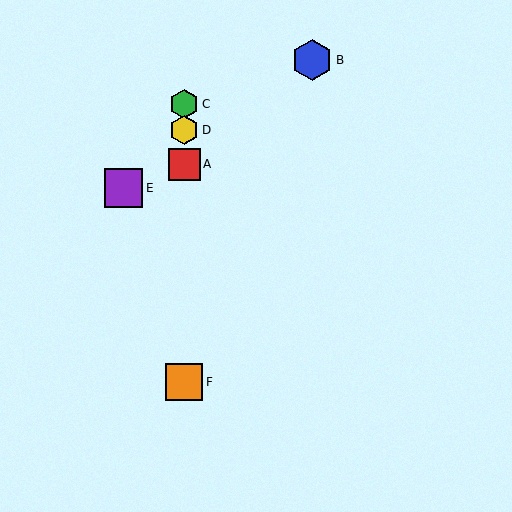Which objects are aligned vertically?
Objects A, C, D, F are aligned vertically.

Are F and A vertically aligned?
Yes, both are at x≈184.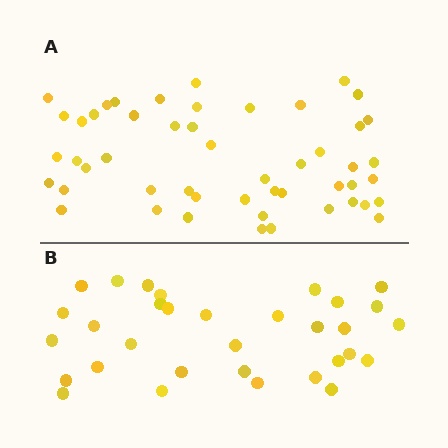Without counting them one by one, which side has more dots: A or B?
Region A (the top region) has more dots.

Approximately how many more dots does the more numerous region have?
Region A has approximately 20 more dots than region B.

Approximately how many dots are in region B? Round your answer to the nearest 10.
About 30 dots. (The exact count is 32, which rounds to 30.)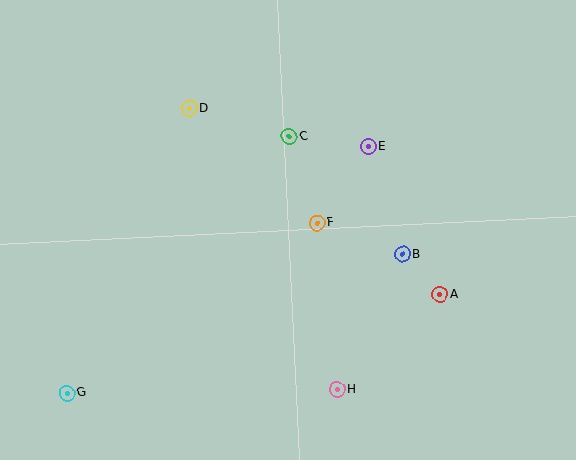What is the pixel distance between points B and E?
The distance between B and E is 113 pixels.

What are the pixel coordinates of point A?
Point A is at (440, 295).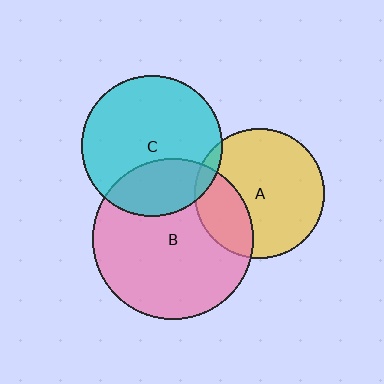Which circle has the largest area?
Circle B (pink).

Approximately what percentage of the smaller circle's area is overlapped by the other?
Approximately 25%.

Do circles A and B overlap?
Yes.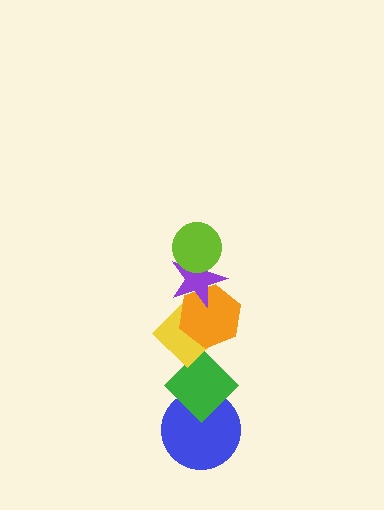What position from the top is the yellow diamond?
The yellow diamond is 4th from the top.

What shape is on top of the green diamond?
The yellow diamond is on top of the green diamond.